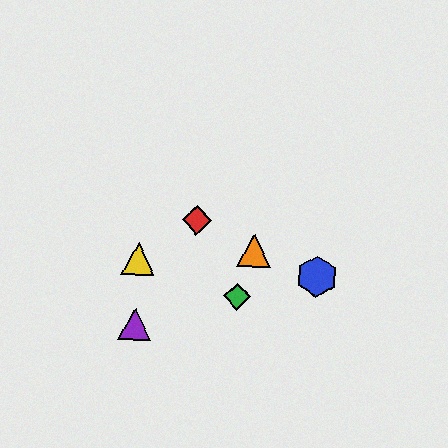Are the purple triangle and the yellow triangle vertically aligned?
Yes, both are at x≈135.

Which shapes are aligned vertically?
The yellow triangle, the purple triangle are aligned vertically.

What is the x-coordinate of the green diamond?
The green diamond is at x≈237.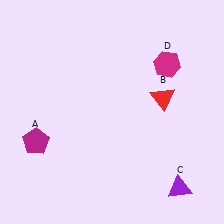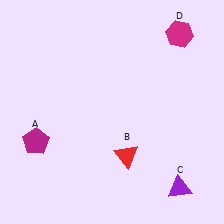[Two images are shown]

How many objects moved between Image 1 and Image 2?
2 objects moved between the two images.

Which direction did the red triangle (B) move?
The red triangle (B) moved down.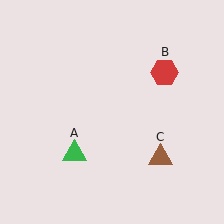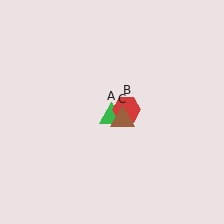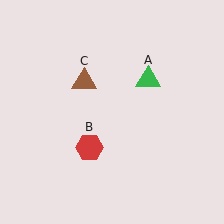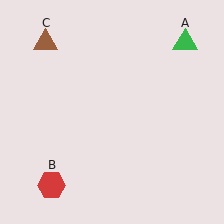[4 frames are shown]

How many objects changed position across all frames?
3 objects changed position: green triangle (object A), red hexagon (object B), brown triangle (object C).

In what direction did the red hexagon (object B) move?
The red hexagon (object B) moved down and to the left.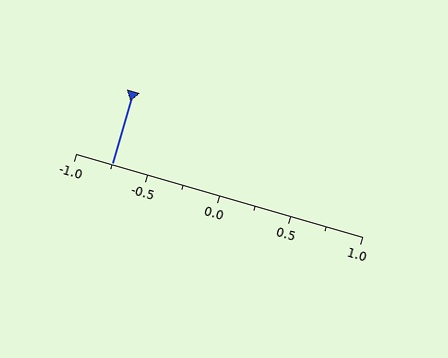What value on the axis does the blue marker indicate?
The marker indicates approximately -0.75.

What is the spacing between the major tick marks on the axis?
The major ticks are spaced 0.5 apart.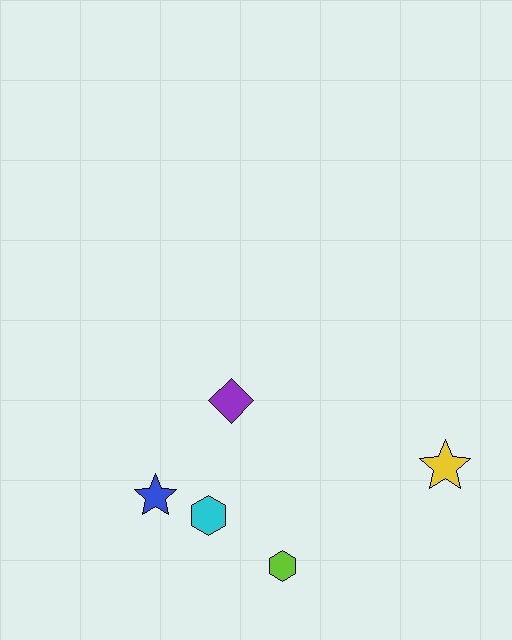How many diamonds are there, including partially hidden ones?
There is 1 diamond.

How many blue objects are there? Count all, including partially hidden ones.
There is 1 blue object.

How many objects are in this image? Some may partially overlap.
There are 5 objects.